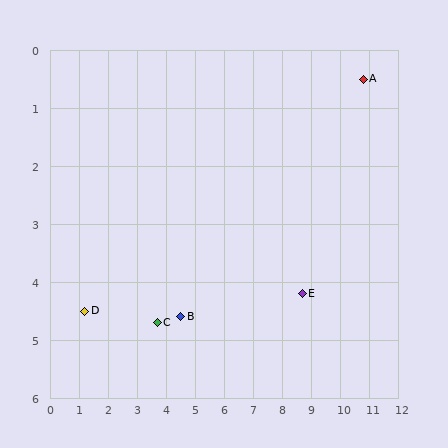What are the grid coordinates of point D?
Point D is at approximately (1.2, 4.5).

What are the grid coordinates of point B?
Point B is at approximately (4.5, 4.6).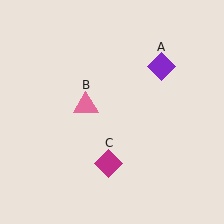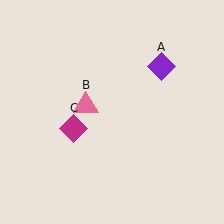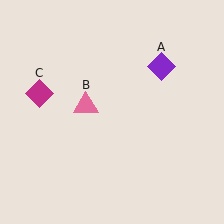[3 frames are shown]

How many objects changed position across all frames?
1 object changed position: magenta diamond (object C).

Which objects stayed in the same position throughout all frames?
Purple diamond (object A) and pink triangle (object B) remained stationary.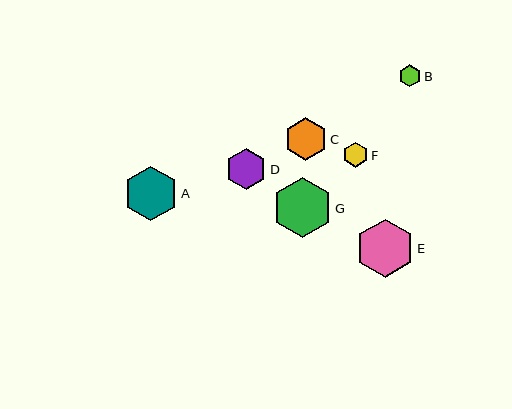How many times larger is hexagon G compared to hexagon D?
Hexagon G is approximately 1.5 times the size of hexagon D.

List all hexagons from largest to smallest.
From largest to smallest: G, E, A, C, D, F, B.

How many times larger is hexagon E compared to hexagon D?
Hexagon E is approximately 1.4 times the size of hexagon D.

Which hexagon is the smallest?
Hexagon B is the smallest with a size of approximately 22 pixels.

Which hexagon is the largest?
Hexagon G is the largest with a size of approximately 60 pixels.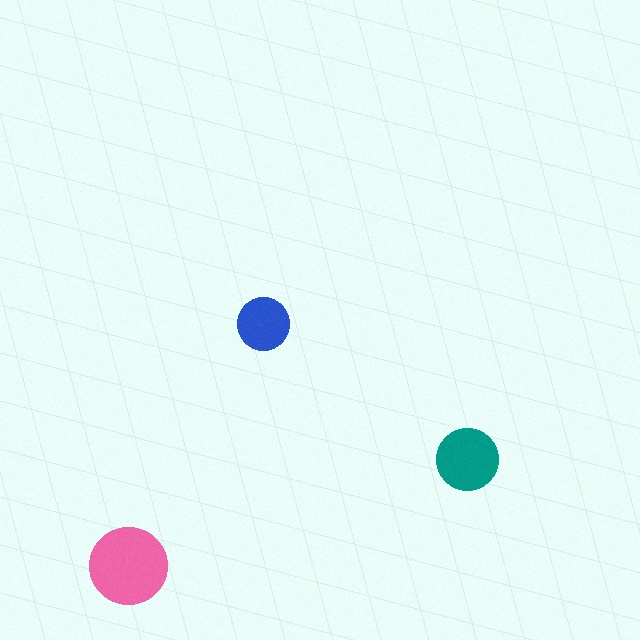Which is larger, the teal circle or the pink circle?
The pink one.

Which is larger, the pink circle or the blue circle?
The pink one.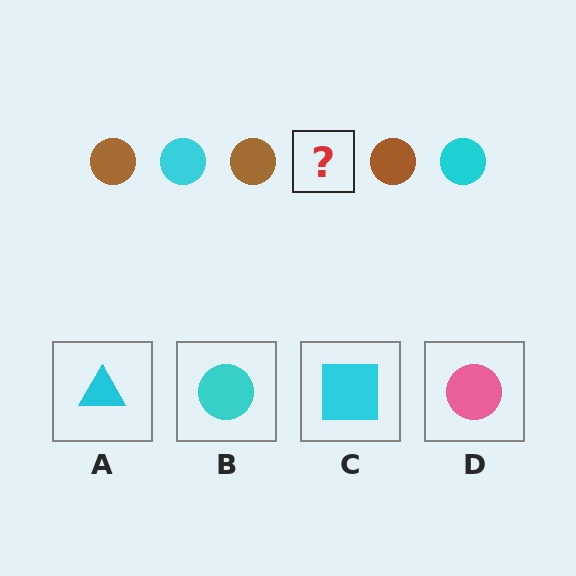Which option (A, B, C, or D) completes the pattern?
B.